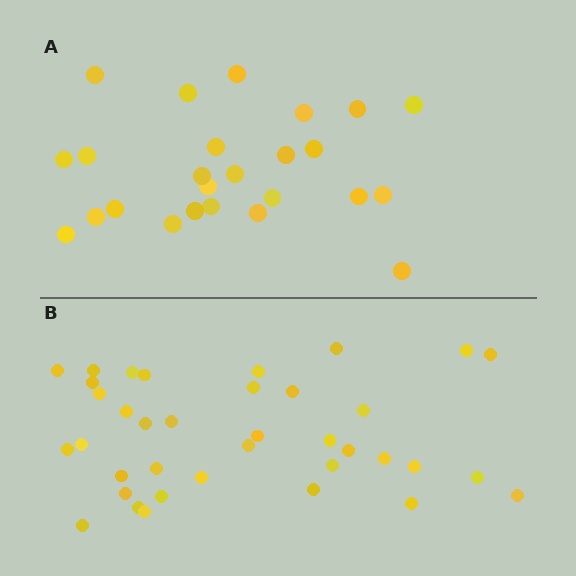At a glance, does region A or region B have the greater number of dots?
Region B (the bottom region) has more dots.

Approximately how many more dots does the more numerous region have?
Region B has roughly 12 or so more dots than region A.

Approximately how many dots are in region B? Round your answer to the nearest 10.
About 40 dots. (The exact count is 37, which rounds to 40.)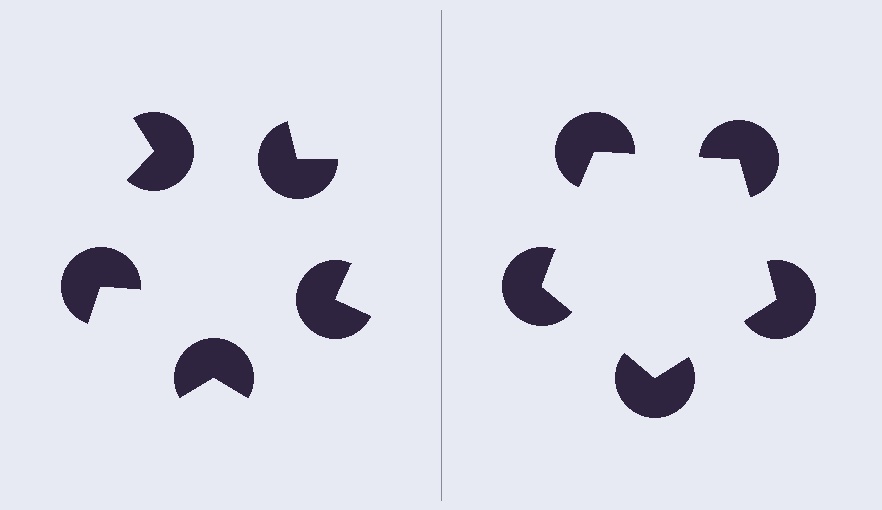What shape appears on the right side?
An illusory pentagon.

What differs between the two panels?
The pac-man discs are positioned identically on both sides; only the wedge orientations differ. On the right they align to a pentagon; on the left they are misaligned.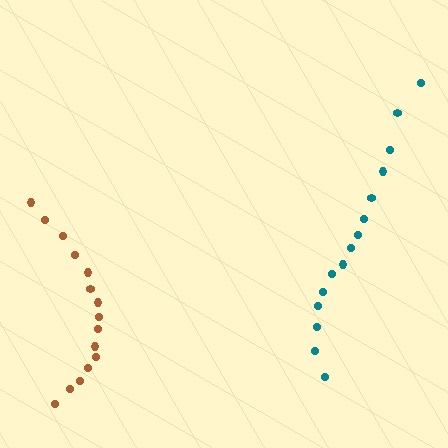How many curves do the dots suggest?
There are 2 distinct paths.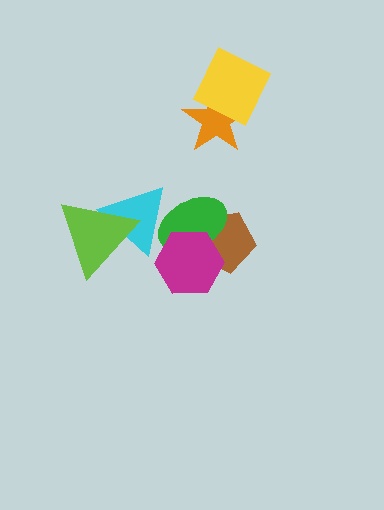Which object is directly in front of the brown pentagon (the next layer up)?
The green ellipse is directly in front of the brown pentagon.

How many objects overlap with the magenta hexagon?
2 objects overlap with the magenta hexagon.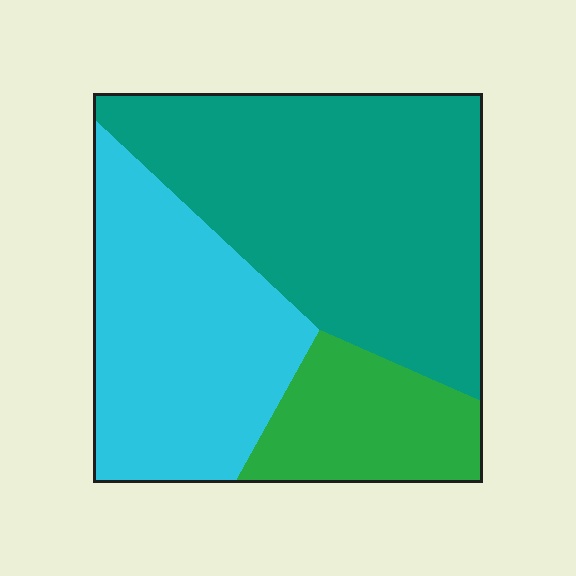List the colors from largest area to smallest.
From largest to smallest: teal, cyan, green.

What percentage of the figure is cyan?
Cyan takes up about one third (1/3) of the figure.